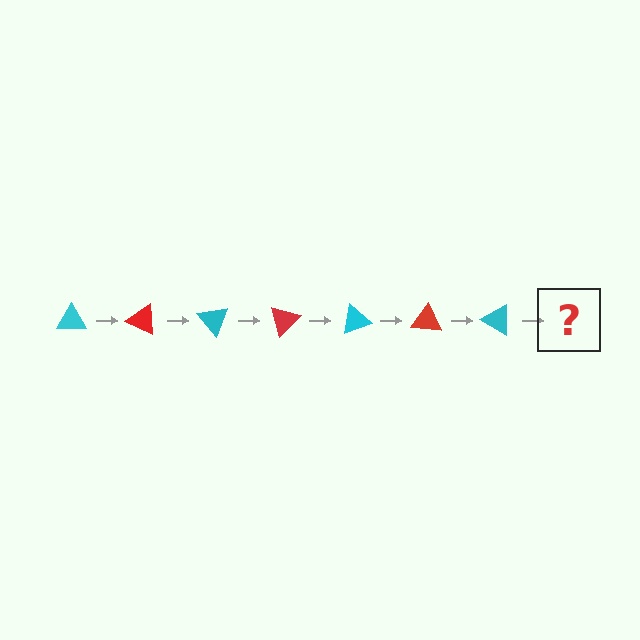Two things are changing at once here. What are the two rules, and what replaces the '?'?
The two rules are that it rotates 25 degrees each step and the color cycles through cyan and red. The '?' should be a red triangle, rotated 175 degrees from the start.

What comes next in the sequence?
The next element should be a red triangle, rotated 175 degrees from the start.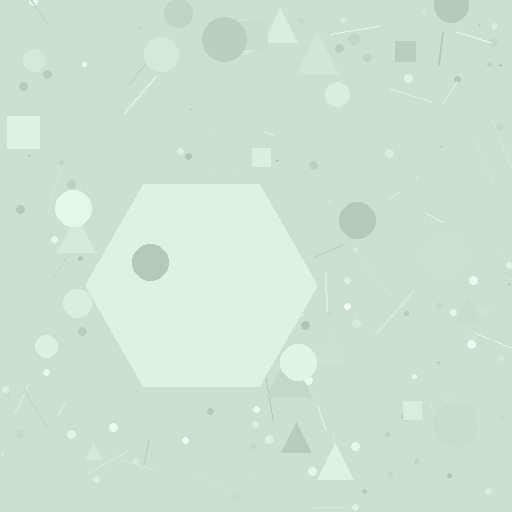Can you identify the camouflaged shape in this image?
The camouflaged shape is a hexagon.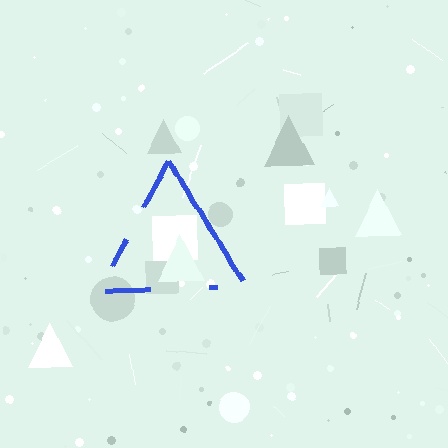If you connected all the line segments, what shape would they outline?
They would outline a triangle.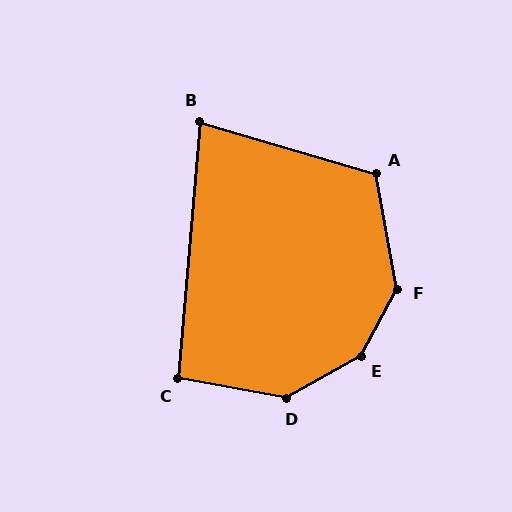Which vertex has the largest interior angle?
E, at approximately 148 degrees.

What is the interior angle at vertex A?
Approximately 117 degrees (obtuse).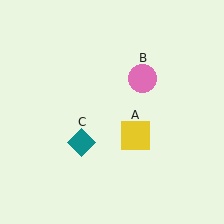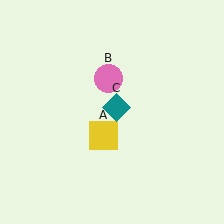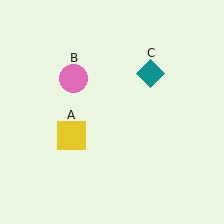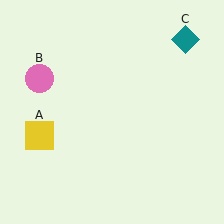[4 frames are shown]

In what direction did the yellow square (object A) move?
The yellow square (object A) moved left.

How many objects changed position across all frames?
3 objects changed position: yellow square (object A), pink circle (object B), teal diamond (object C).